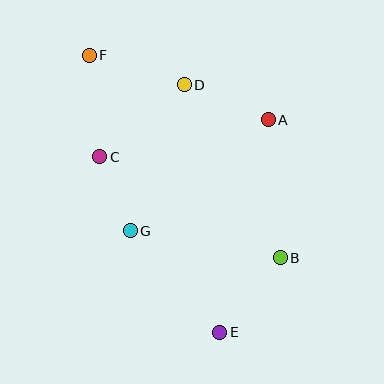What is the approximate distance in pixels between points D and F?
The distance between D and F is approximately 100 pixels.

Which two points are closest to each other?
Points C and G are closest to each other.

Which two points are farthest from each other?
Points E and F are farthest from each other.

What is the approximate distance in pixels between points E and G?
The distance between E and G is approximately 135 pixels.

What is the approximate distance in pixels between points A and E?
The distance between A and E is approximately 218 pixels.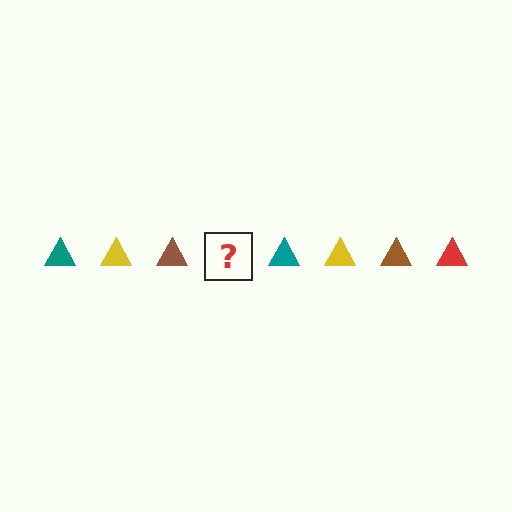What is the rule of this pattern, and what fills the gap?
The rule is that the pattern cycles through teal, yellow, brown, red triangles. The gap should be filled with a red triangle.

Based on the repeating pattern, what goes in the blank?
The blank should be a red triangle.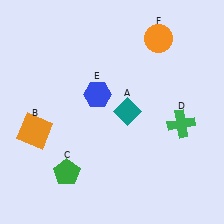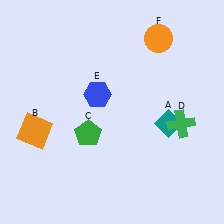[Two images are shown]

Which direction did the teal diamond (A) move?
The teal diamond (A) moved right.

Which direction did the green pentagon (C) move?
The green pentagon (C) moved up.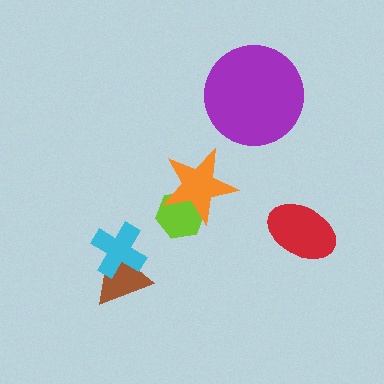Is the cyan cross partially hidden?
No, no other shape covers it.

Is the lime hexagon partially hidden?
Yes, it is partially covered by another shape.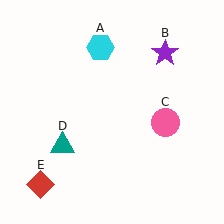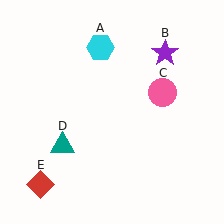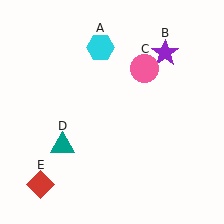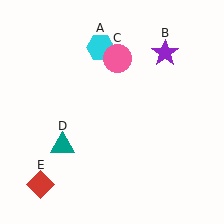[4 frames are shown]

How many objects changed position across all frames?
1 object changed position: pink circle (object C).